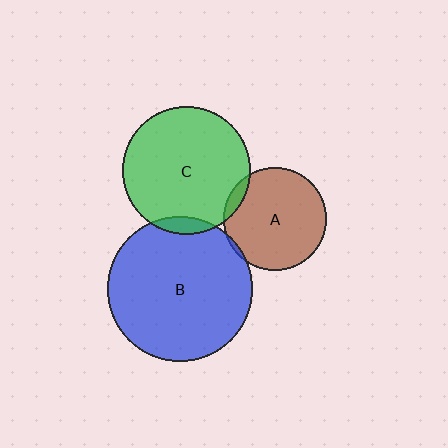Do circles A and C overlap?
Yes.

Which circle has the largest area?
Circle B (blue).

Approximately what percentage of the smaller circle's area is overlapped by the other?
Approximately 5%.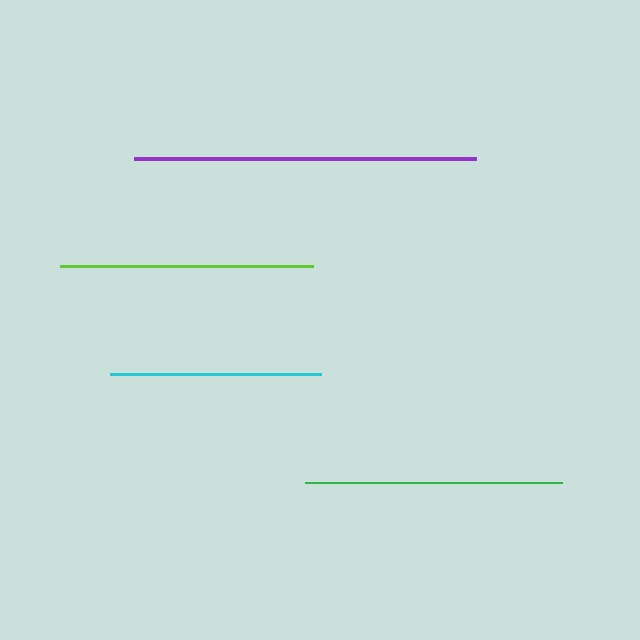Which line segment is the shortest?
The cyan line is the shortest at approximately 210 pixels.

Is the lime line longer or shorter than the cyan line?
The lime line is longer than the cyan line.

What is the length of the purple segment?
The purple segment is approximately 342 pixels long.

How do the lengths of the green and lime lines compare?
The green and lime lines are approximately the same length.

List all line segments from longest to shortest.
From longest to shortest: purple, green, lime, cyan.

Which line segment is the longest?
The purple line is the longest at approximately 342 pixels.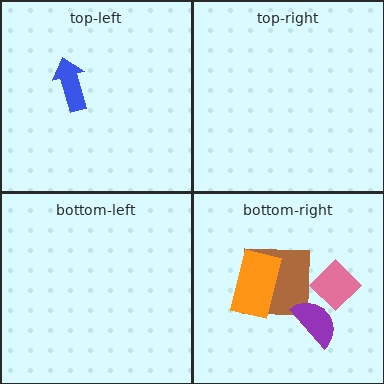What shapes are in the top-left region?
The blue arrow.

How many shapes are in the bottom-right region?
4.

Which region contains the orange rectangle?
The bottom-right region.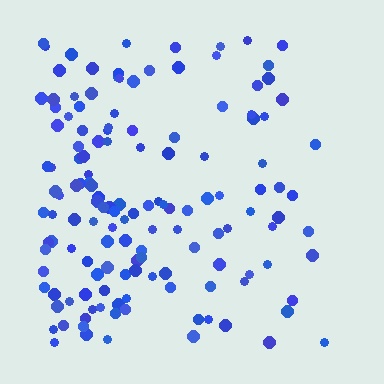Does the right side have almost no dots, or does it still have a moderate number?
Still a moderate number, just noticeably fewer than the left.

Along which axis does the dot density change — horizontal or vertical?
Horizontal.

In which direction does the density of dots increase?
From right to left, with the left side densest.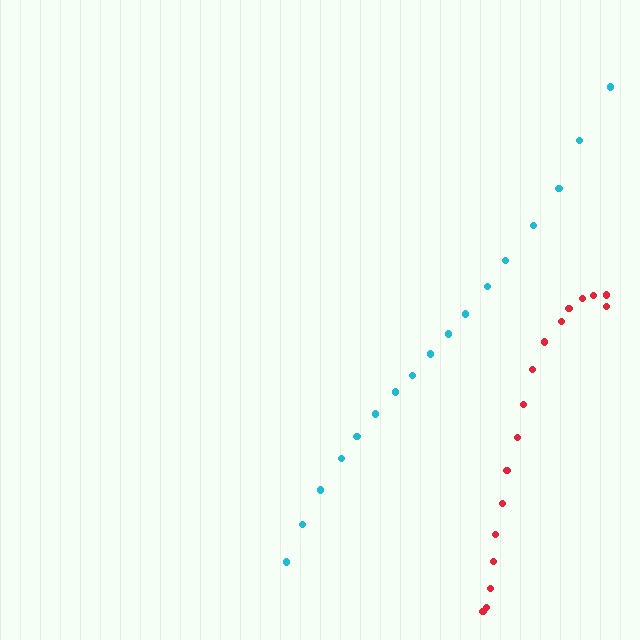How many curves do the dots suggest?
There are 2 distinct paths.